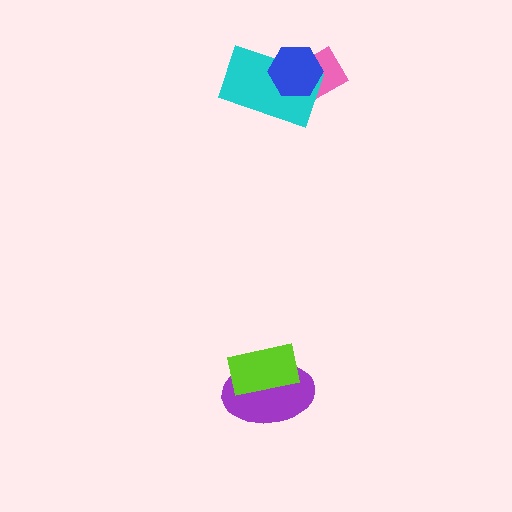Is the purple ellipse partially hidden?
Yes, it is partially covered by another shape.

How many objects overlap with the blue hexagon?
2 objects overlap with the blue hexagon.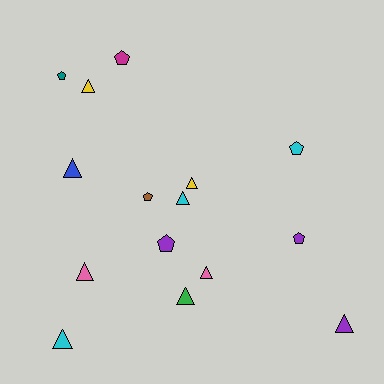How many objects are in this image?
There are 15 objects.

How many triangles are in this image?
There are 9 triangles.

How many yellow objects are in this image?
There are 2 yellow objects.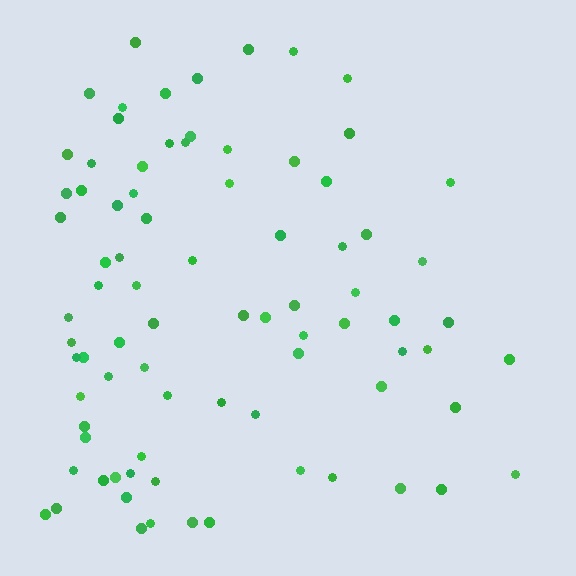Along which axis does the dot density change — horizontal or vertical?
Horizontal.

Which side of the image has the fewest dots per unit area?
The right.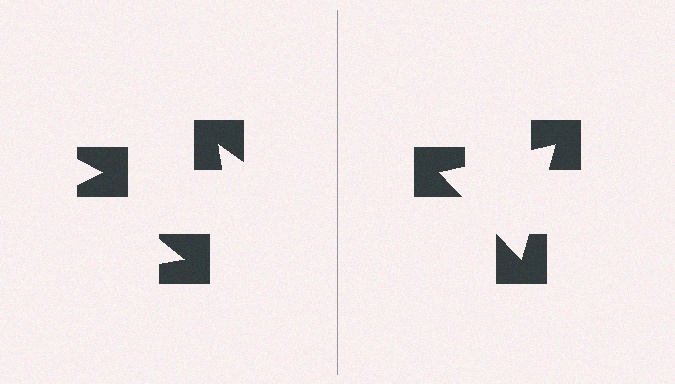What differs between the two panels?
The notched squares are positioned identically on both sides; only the wedge orientations differ. On the right they align to a triangle; on the left they are misaligned.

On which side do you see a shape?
An illusory triangle appears on the right side. On the left side the wedge cuts are rotated, so no coherent shape forms.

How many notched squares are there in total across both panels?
6 — 3 on each side.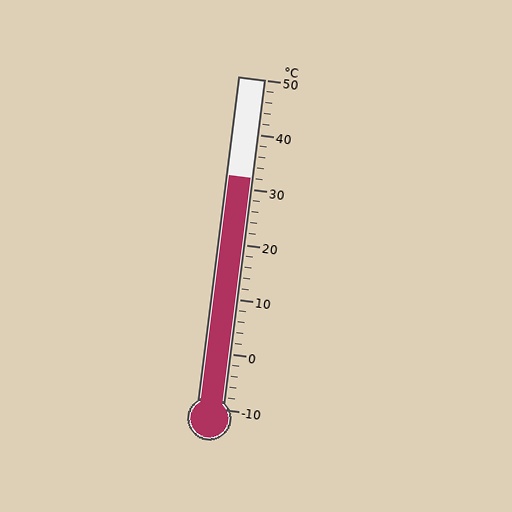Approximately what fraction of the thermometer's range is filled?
The thermometer is filled to approximately 70% of its range.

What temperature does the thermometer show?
The thermometer shows approximately 32°C.